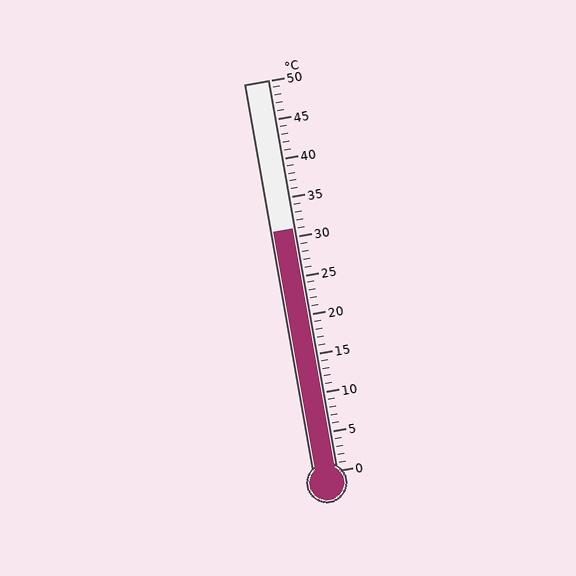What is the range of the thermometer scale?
The thermometer scale ranges from 0°C to 50°C.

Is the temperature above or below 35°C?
The temperature is below 35°C.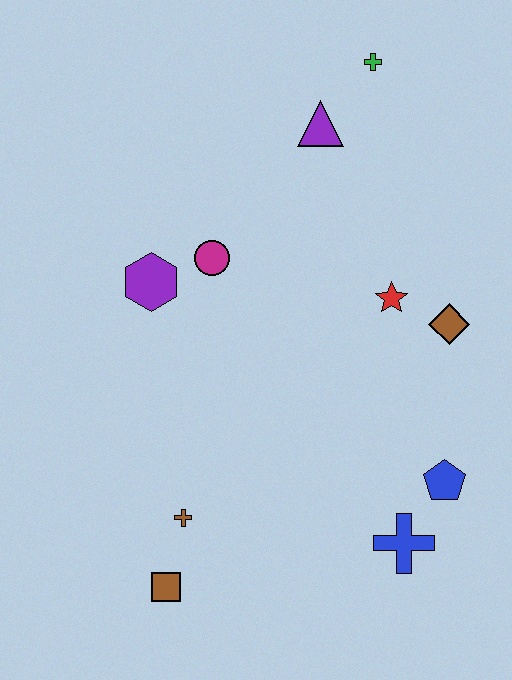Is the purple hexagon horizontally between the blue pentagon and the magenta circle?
No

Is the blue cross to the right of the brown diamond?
No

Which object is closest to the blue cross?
The blue pentagon is closest to the blue cross.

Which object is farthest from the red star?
The brown square is farthest from the red star.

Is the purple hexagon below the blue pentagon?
No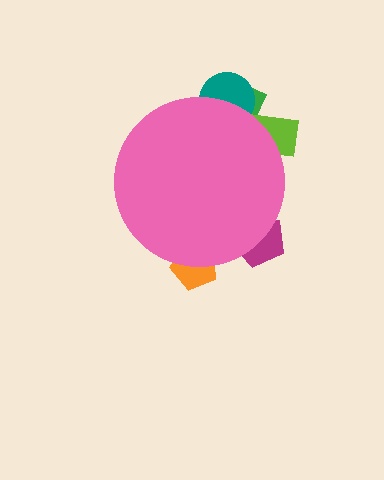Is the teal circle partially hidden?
Yes, the teal circle is partially hidden behind the pink circle.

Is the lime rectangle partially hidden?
Yes, the lime rectangle is partially hidden behind the pink circle.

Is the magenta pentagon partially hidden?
Yes, the magenta pentagon is partially hidden behind the pink circle.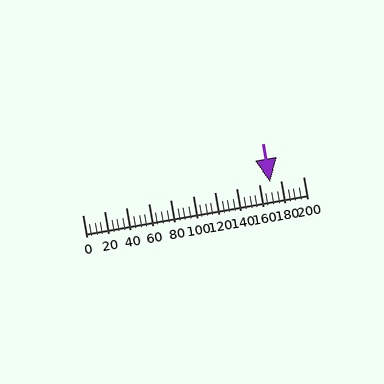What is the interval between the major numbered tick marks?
The major tick marks are spaced 20 units apart.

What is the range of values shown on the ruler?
The ruler shows values from 0 to 200.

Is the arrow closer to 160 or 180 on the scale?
The arrow is closer to 180.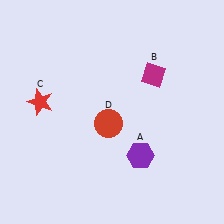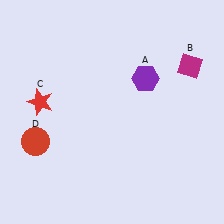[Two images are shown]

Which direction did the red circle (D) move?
The red circle (D) moved left.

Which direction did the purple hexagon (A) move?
The purple hexagon (A) moved up.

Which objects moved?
The objects that moved are: the purple hexagon (A), the magenta diamond (B), the red circle (D).